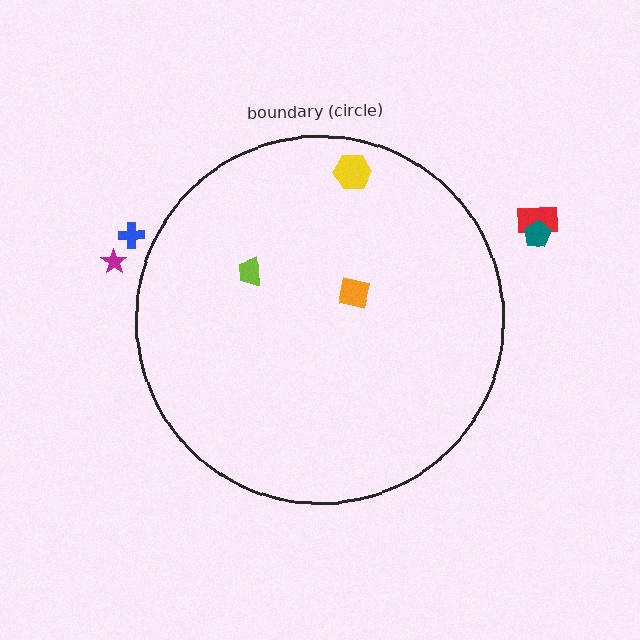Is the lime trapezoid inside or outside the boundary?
Inside.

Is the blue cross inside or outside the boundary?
Outside.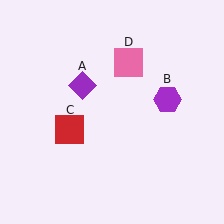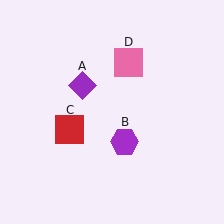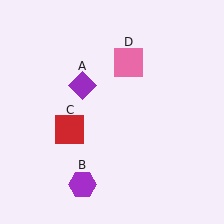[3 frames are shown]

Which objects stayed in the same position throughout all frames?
Purple diamond (object A) and red square (object C) and pink square (object D) remained stationary.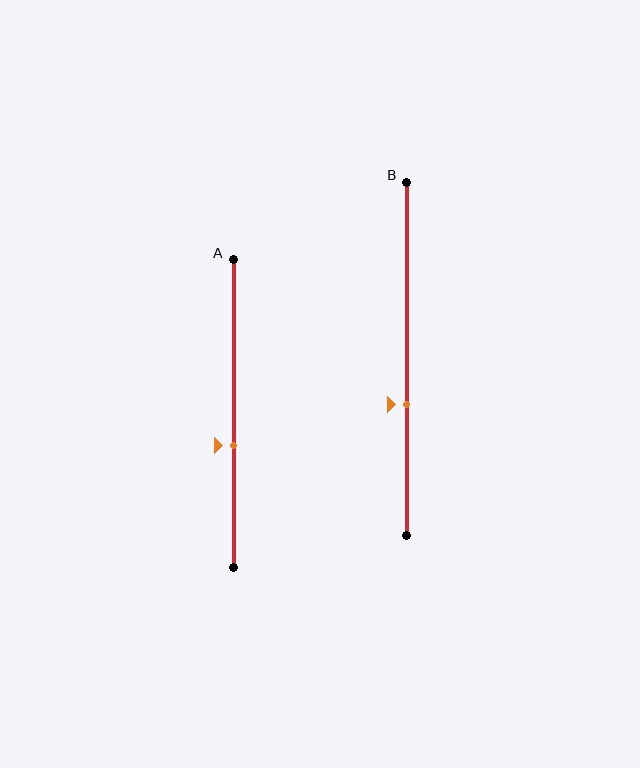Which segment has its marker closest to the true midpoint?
Segment A has its marker closest to the true midpoint.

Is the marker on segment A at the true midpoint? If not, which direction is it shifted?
No, the marker on segment A is shifted downward by about 10% of the segment length.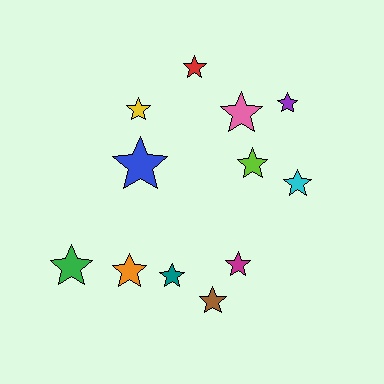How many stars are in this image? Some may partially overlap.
There are 12 stars.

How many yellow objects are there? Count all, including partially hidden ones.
There is 1 yellow object.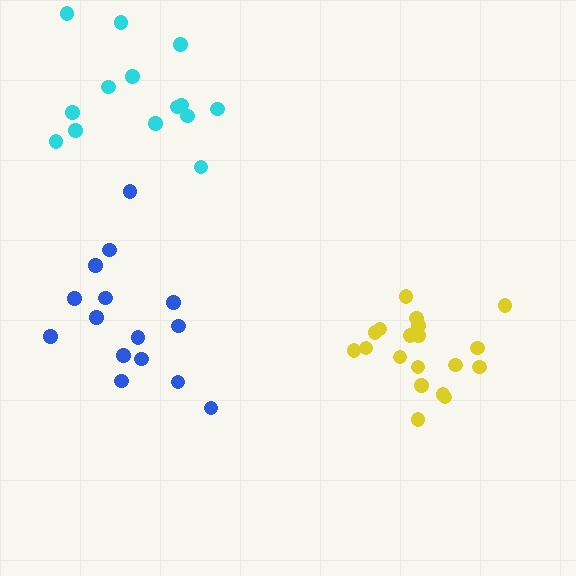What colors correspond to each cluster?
The clusters are colored: yellow, blue, cyan.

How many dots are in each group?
Group 1: 19 dots, Group 2: 15 dots, Group 3: 14 dots (48 total).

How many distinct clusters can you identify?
There are 3 distinct clusters.